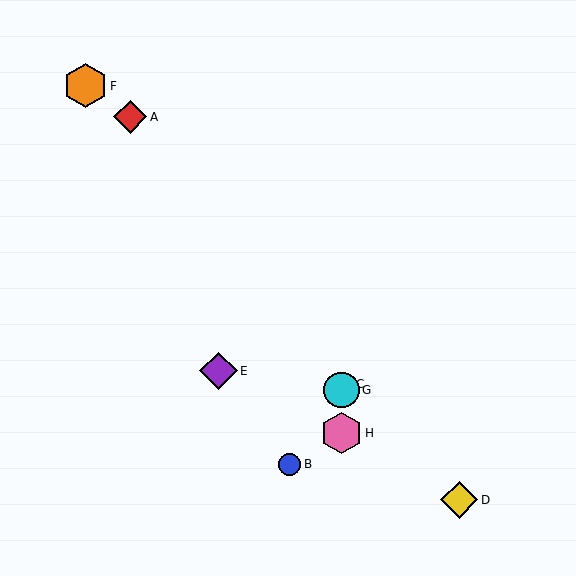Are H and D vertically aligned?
No, H is at x≈342 and D is at x≈459.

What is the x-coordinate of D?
Object D is at x≈459.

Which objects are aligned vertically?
Objects C, G, H are aligned vertically.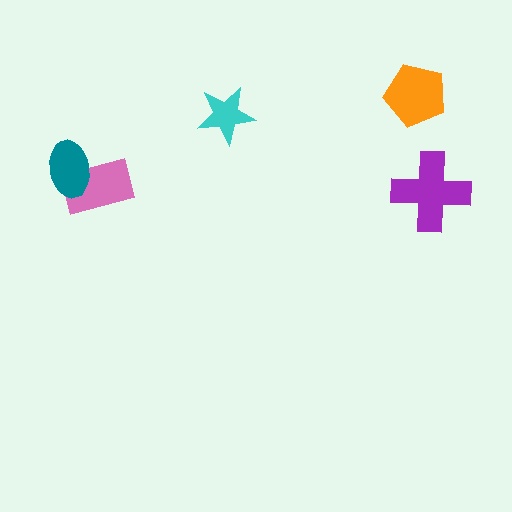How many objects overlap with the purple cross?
0 objects overlap with the purple cross.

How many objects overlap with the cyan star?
0 objects overlap with the cyan star.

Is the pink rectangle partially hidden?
Yes, it is partially covered by another shape.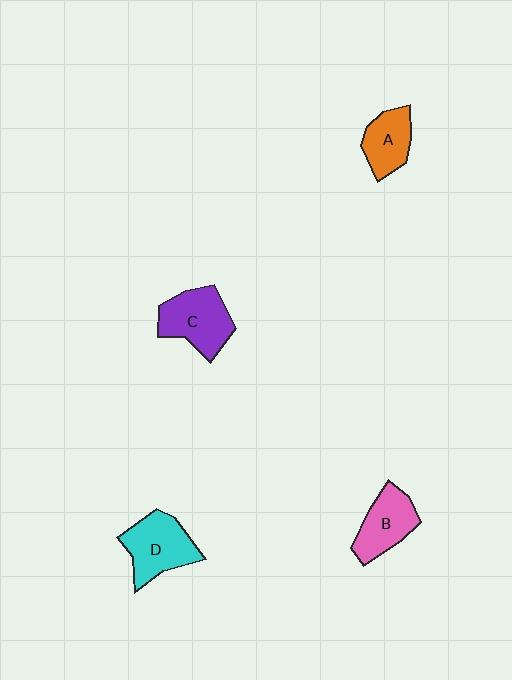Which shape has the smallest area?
Shape A (orange).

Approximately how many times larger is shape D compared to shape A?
Approximately 1.4 times.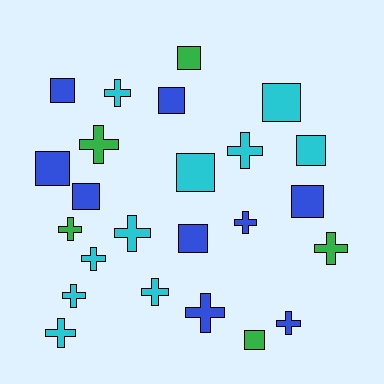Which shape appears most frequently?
Cross, with 13 objects.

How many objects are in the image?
There are 24 objects.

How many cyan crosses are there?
There are 7 cyan crosses.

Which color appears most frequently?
Cyan, with 10 objects.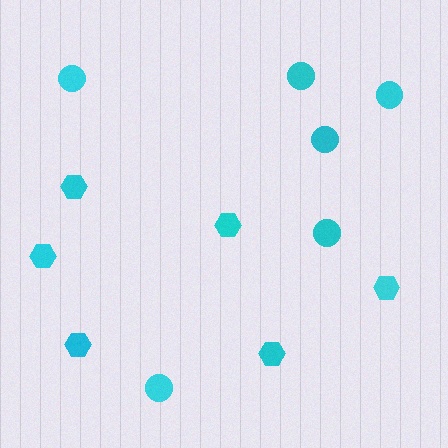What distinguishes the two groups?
There are 2 groups: one group of circles (6) and one group of hexagons (6).